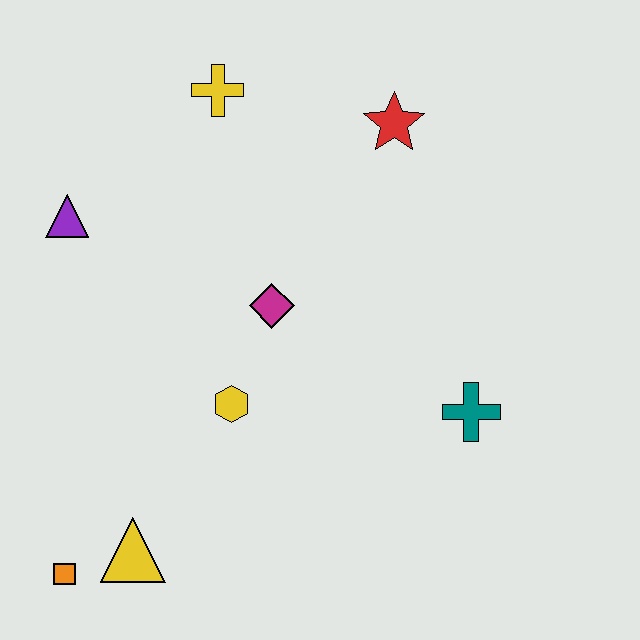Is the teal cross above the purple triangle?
No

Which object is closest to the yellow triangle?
The orange square is closest to the yellow triangle.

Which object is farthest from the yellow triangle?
The red star is farthest from the yellow triangle.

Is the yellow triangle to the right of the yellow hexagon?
No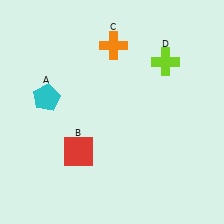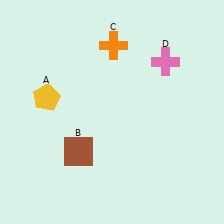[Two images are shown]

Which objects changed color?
A changed from cyan to yellow. B changed from red to brown. D changed from lime to pink.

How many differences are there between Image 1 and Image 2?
There are 3 differences between the two images.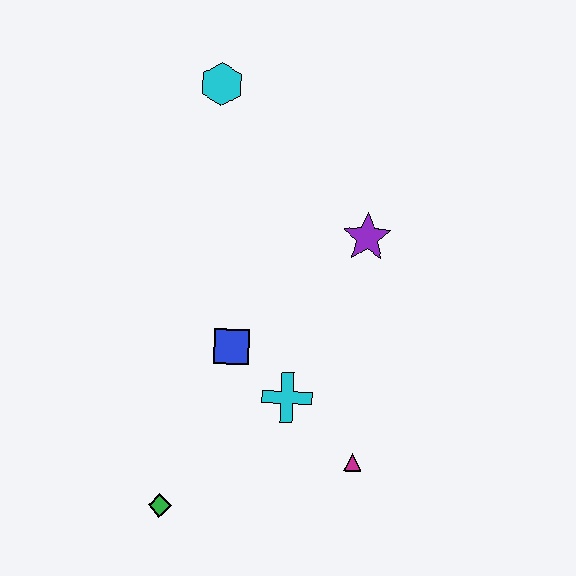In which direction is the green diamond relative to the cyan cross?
The green diamond is to the left of the cyan cross.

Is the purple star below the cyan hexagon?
Yes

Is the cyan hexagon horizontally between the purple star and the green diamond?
Yes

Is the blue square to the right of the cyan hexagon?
Yes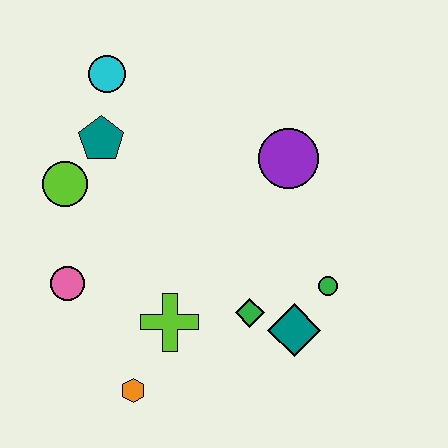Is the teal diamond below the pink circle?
Yes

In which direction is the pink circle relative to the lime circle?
The pink circle is below the lime circle.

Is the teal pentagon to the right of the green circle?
No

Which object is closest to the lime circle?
The teal pentagon is closest to the lime circle.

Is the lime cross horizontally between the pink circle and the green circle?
Yes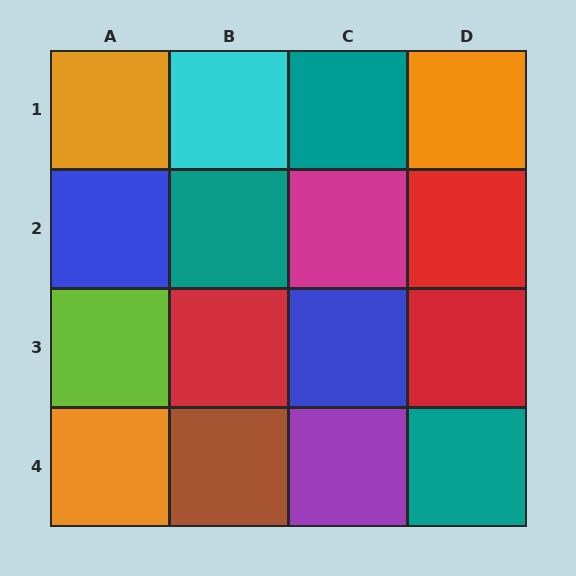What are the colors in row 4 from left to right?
Orange, brown, purple, teal.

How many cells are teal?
3 cells are teal.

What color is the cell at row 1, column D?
Orange.